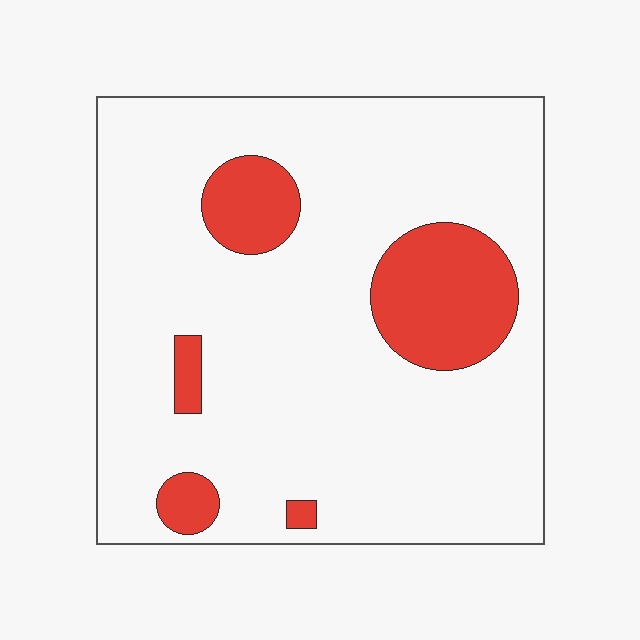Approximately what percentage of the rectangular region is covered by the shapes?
Approximately 15%.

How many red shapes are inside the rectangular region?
5.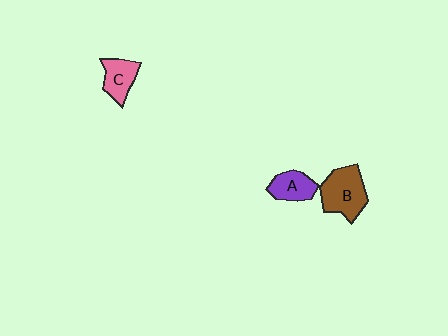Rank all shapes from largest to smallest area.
From largest to smallest: B (brown), C (pink), A (purple).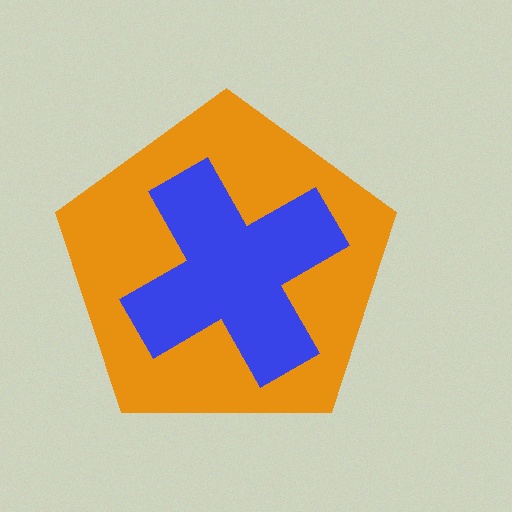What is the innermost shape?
The blue cross.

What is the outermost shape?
The orange pentagon.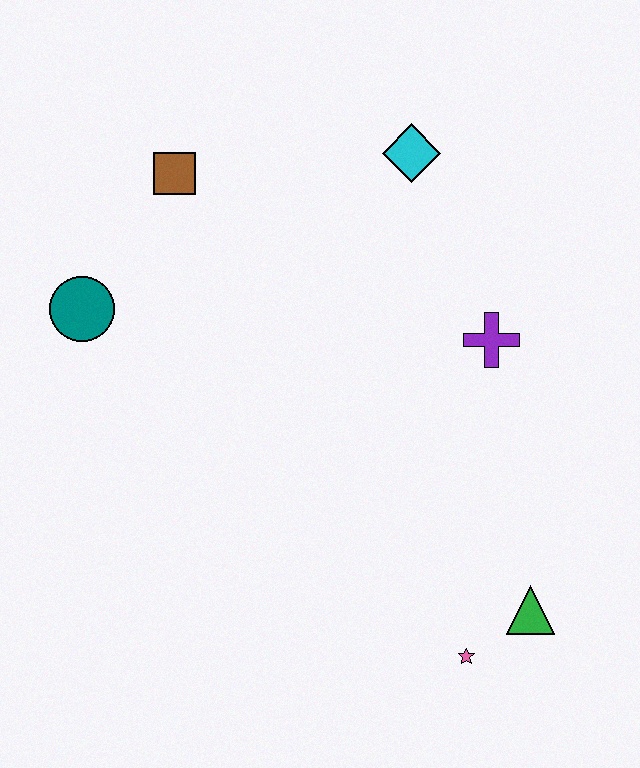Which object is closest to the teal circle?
The brown square is closest to the teal circle.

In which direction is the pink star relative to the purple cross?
The pink star is below the purple cross.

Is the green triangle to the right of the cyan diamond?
Yes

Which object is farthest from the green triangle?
The brown square is farthest from the green triangle.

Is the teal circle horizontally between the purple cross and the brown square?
No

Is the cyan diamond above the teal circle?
Yes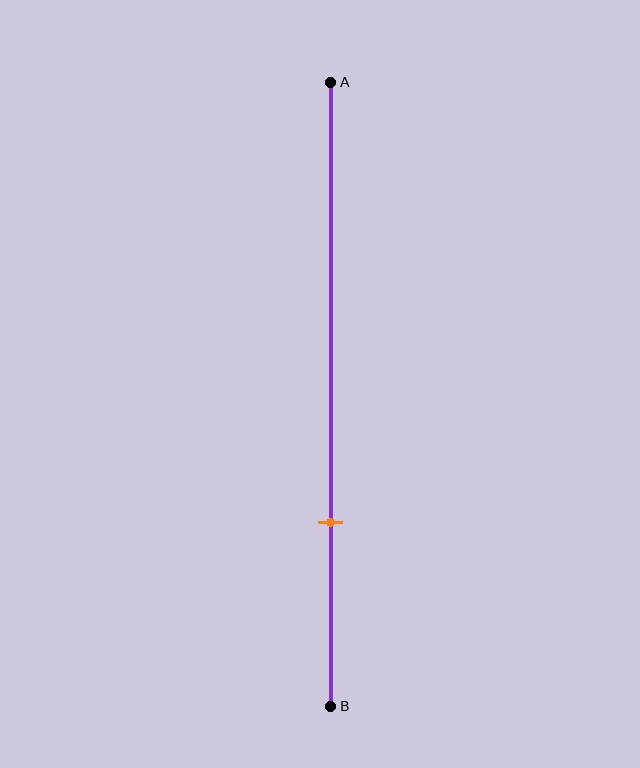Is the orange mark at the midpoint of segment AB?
No, the mark is at about 70% from A, not at the 50% midpoint.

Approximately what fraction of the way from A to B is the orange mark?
The orange mark is approximately 70% of the way from A to B.